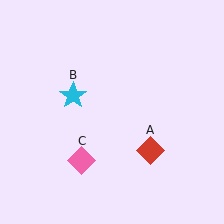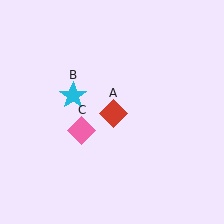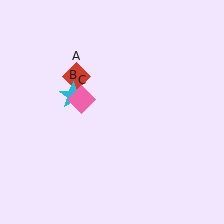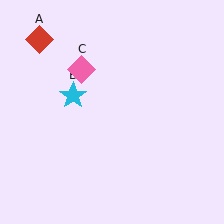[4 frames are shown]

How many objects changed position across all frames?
2 objects changed position: red diamond (object A), pink diamond (object C).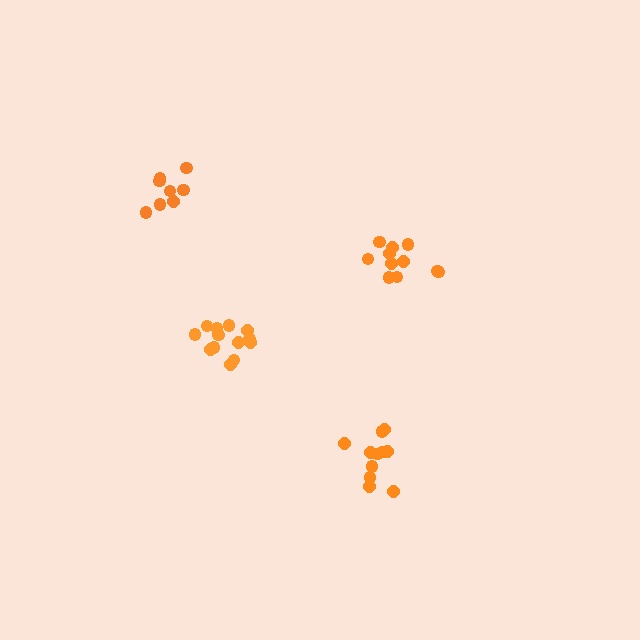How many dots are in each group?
Group 1: 11 dots, Group 2: 13 dots, Group 3: 8 dots, Group 4: 11 dots (43 total).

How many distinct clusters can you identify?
There are 4 distinct clusters.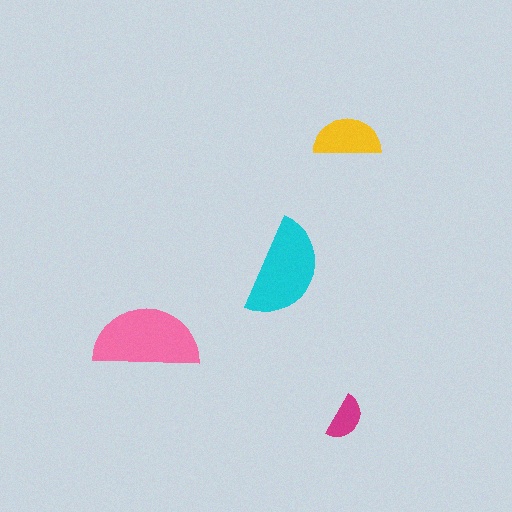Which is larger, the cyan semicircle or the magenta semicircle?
The cyan one.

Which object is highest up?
The yellow semicircle is topmost.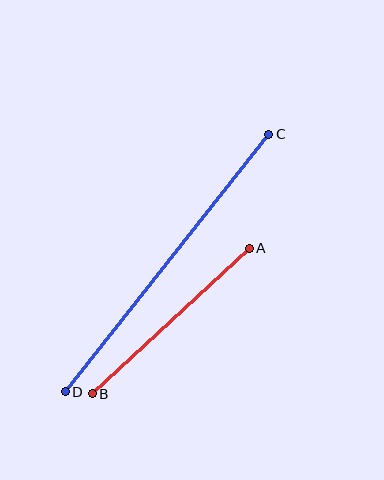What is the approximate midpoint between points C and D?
The midpoint is at approximately (167, 263) pixels.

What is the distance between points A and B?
The distance is approximately 214 pixels.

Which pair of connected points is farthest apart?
Points C and D are farthest apart.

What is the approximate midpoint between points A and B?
The midpoint is at approximately (171, 321) pixels.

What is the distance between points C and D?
The distance is approximately 328 pixels.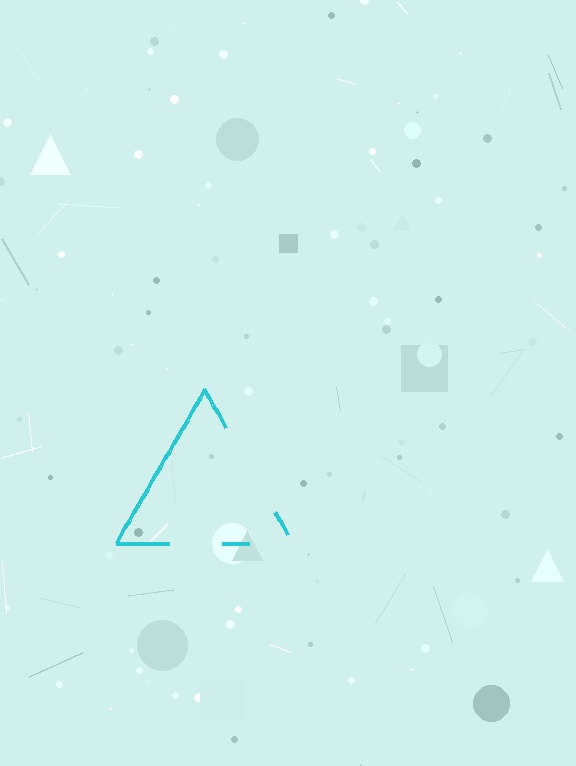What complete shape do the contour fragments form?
The contour fragments form a triangle.